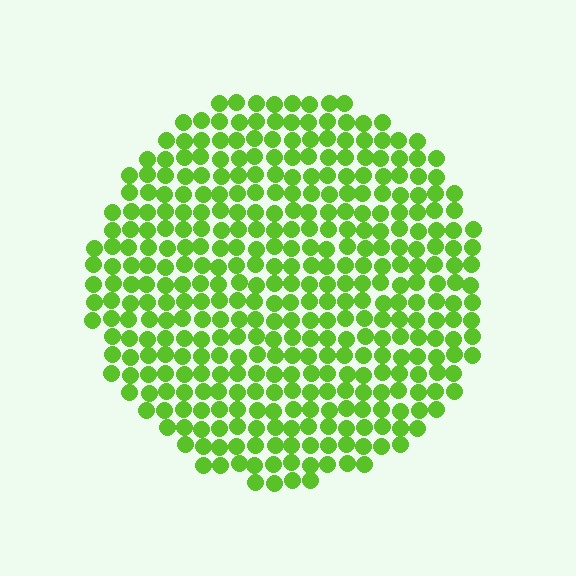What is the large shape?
The large shape is a circle.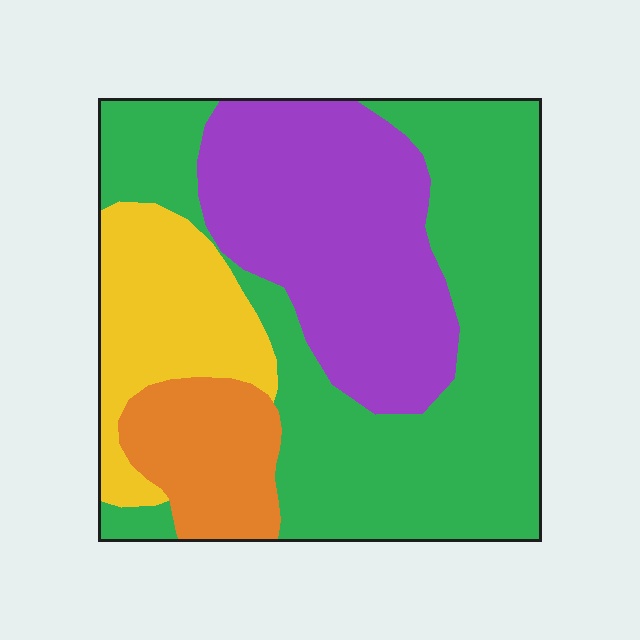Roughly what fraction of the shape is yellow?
Yellow covers roughly 15% of the shape.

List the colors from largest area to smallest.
From largest to smallest: green, purple, yellow, orange.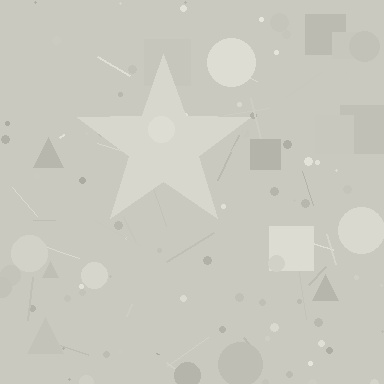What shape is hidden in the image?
A star is hidden in the image.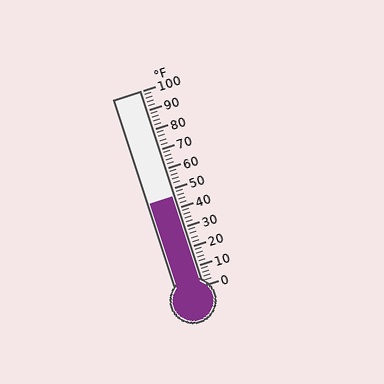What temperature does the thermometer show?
The thermometer shows approximately 46°F.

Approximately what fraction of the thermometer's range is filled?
The thermometer is filled to approximately 45% of its range.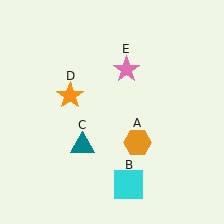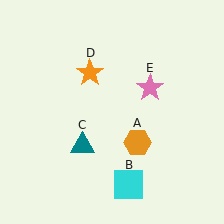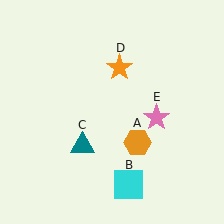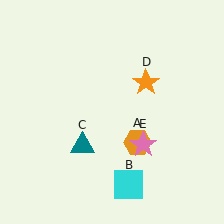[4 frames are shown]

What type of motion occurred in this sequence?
The orange star (object D), pink star (object E) rotated clockwise around the center of the scene.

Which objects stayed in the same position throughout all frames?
Orange hexagon (object A) and cyan square (object B) and teal triangle (object C) remained stationary.